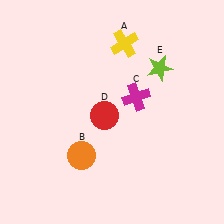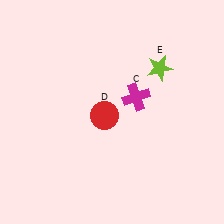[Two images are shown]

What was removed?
The orange circle (B), the yellow cross (A) were removed in Image 2.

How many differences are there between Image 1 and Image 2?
There are 2 differences between the two images.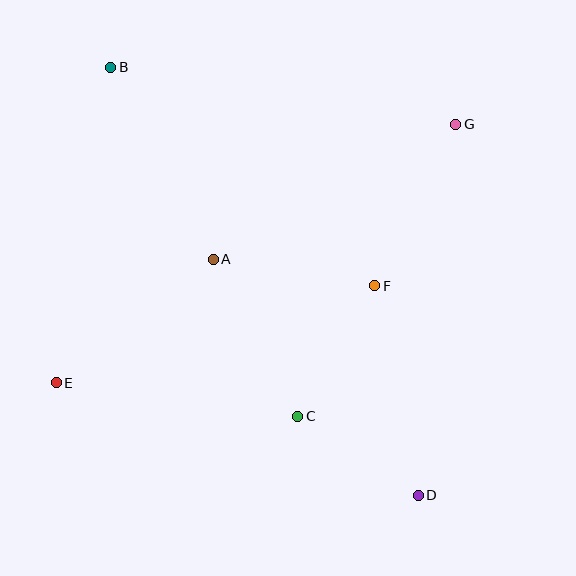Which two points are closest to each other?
Points C and D are closest to each other.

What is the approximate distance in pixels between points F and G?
The distance between F and G is approximately 181 pixels.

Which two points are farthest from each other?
Points B and D are farthest from each other.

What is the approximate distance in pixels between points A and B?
The distance between A and B is approximately 217 pixels.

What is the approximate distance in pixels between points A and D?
The distance between A and D is approximately 313 pixels.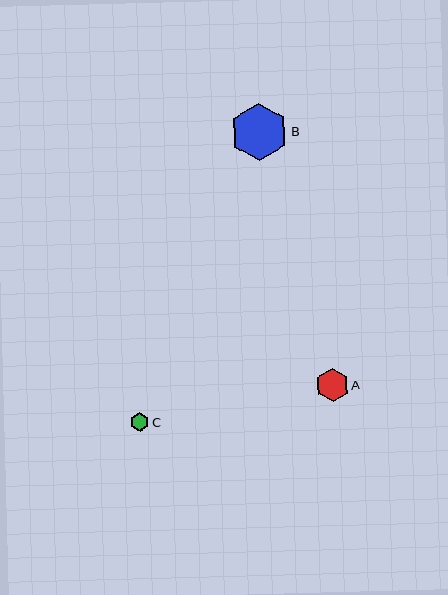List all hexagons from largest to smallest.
From largest to smallest: B, A, C.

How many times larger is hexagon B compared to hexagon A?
Hexagon B is approximately 1.8 times the size of hexagon A.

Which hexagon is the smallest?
Hexagon C is the smallest with a size of approximately 19 pixels.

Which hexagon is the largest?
Hexagon B is the largest with a size of approximately 57 pixels.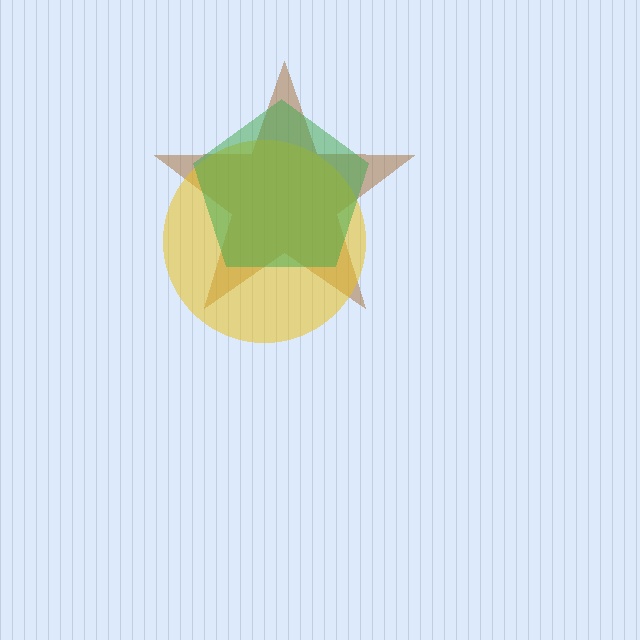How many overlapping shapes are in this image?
There are 3 overlapping shapes in the image.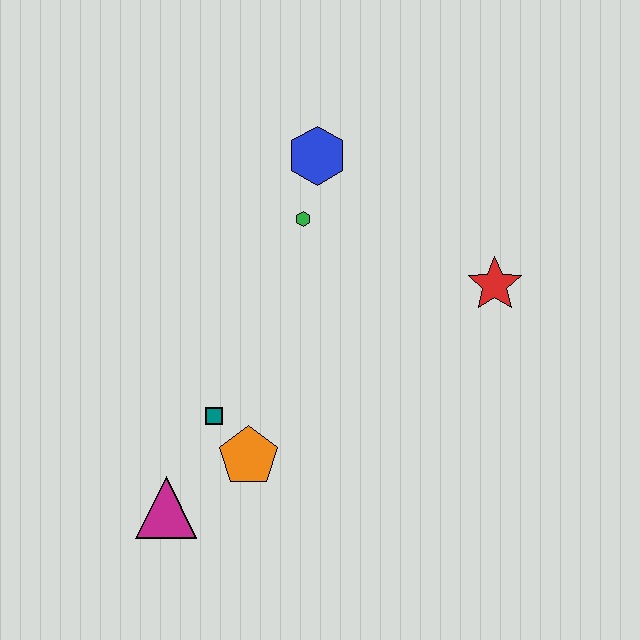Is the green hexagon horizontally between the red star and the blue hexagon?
No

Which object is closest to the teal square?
The orange pentagon is closest to the teal square.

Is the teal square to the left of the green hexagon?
Yes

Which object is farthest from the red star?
The magenta triangle is farthest from the red star.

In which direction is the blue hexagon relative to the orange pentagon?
The blue hexagon is above the orange pentagon.